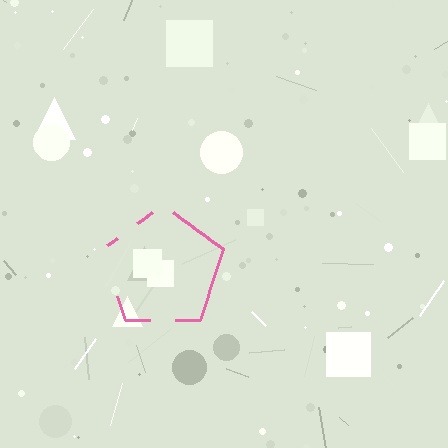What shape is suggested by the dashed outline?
The dashed outline suggests a pentagon.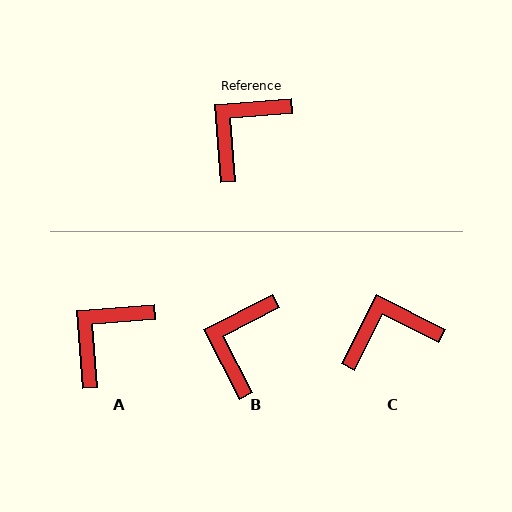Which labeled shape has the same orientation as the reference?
A.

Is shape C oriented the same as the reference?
No, it is off by about 31 degrees.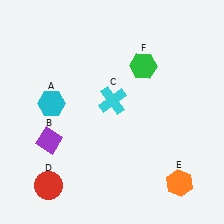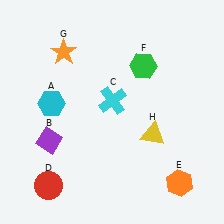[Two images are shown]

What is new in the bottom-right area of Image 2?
A yellow triangle (H) was added in the bottom-right area of Image 2.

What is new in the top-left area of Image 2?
An orange star (G) was added in the top-left area of Image 2.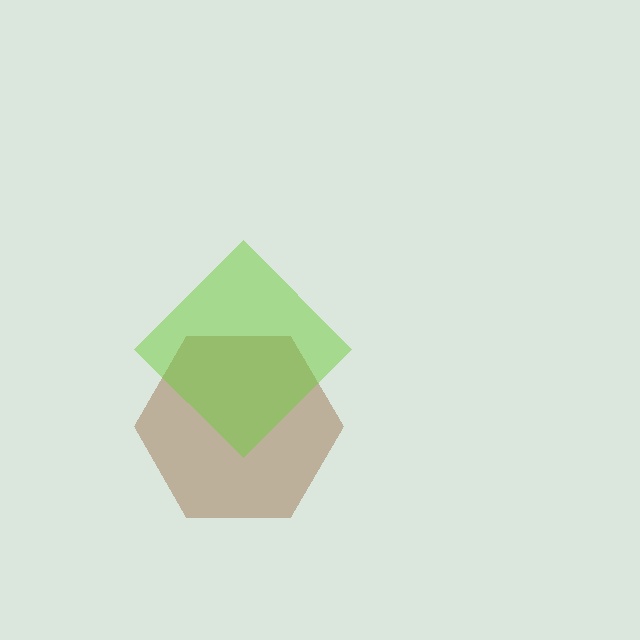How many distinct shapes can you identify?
There are 2 distinct shapes: a brown hexagon, a lime diamond.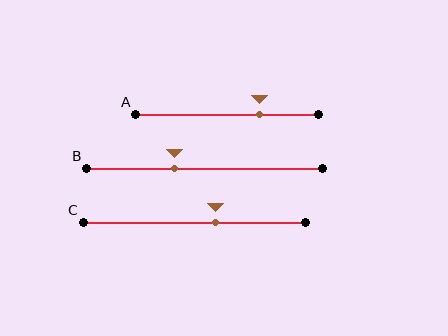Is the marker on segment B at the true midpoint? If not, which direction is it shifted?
No, the marker on segment B is shifted to the left by about 13% of the segment length.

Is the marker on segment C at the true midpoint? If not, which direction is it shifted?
No, the marker on segment C is shifted to the right by about 10% of the segment length.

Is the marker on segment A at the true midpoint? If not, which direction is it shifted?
No, the marker on segment A is shifted to the right by about 18% of the segment length.